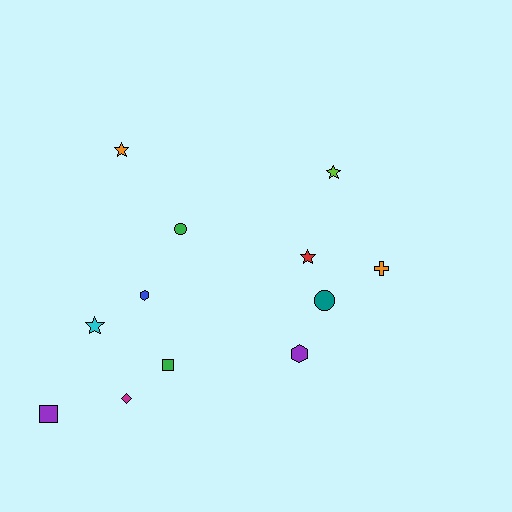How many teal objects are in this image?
There is 1 teal object.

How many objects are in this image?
There are 12 objects.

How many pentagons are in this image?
There are no pentagons.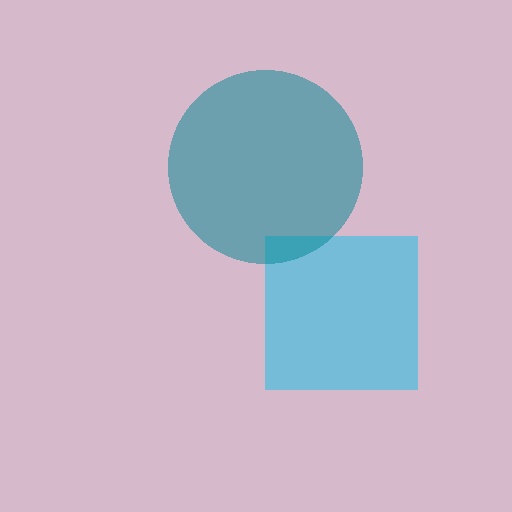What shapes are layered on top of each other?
The layered shapes are: a cyan square, a teal circle.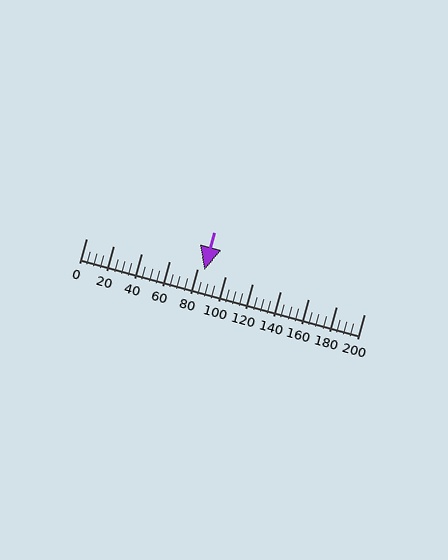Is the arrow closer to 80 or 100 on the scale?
The arrow is closer to 80.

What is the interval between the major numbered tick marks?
The major tick marks are spaced 20 units apart.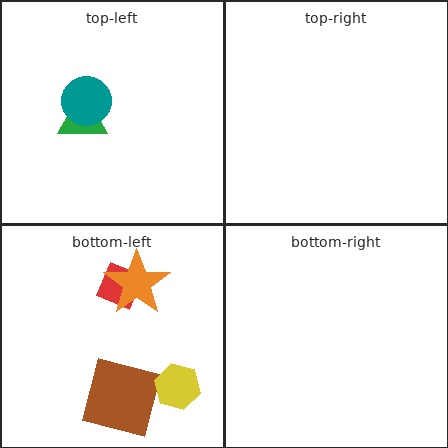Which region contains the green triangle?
The top-left region.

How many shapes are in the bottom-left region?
4.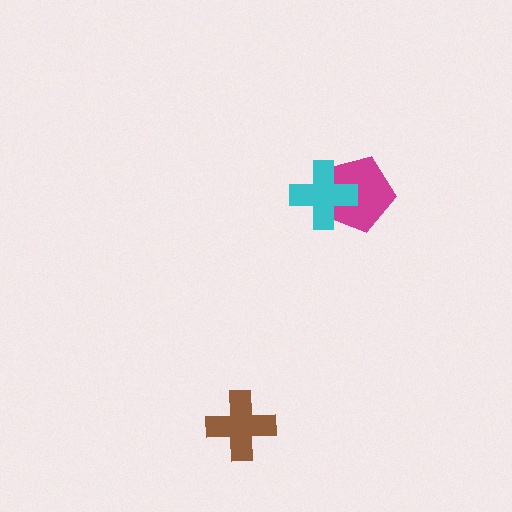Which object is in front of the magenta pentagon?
The cyan cross is in front of the magenta pentagon.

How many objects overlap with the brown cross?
0 objects overlap with the brown cross.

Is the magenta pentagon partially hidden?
Yes, it is partially covered by another shape.